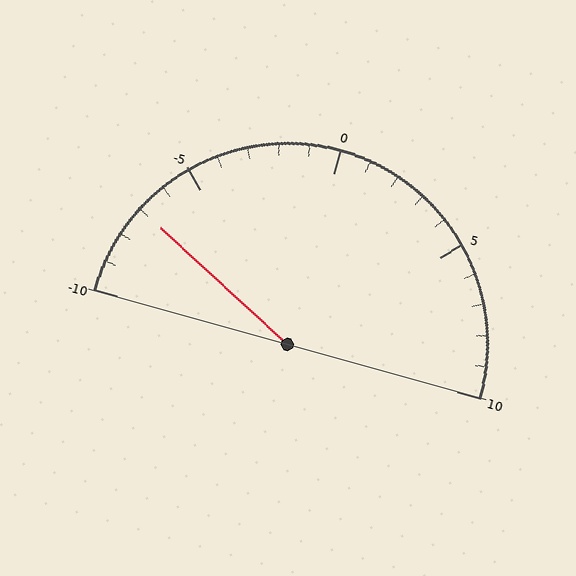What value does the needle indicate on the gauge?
The needle indicates approximately -7.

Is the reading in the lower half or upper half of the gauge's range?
The reading is in the lower half of the range (-10 to 10).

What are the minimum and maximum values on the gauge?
The gauge ranges from -10 to 10.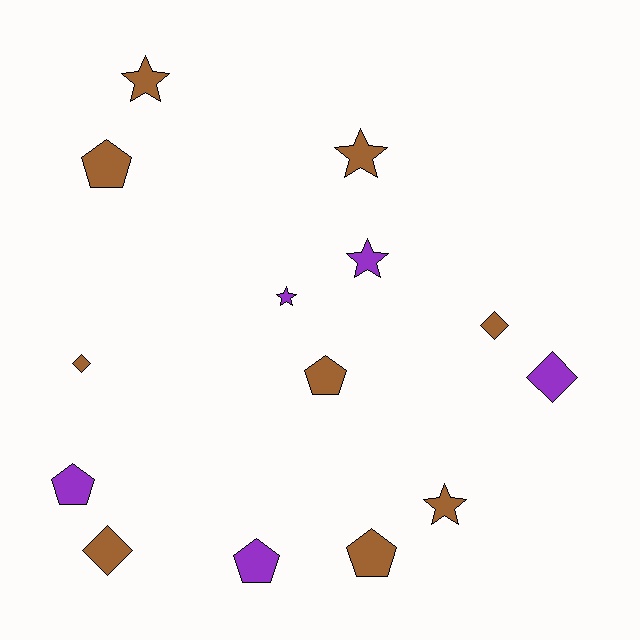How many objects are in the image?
There are 14 objects.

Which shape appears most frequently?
Star, with 5 objects.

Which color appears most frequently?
Brown, with 9 objects.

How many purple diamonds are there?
There is 1 purple diamond.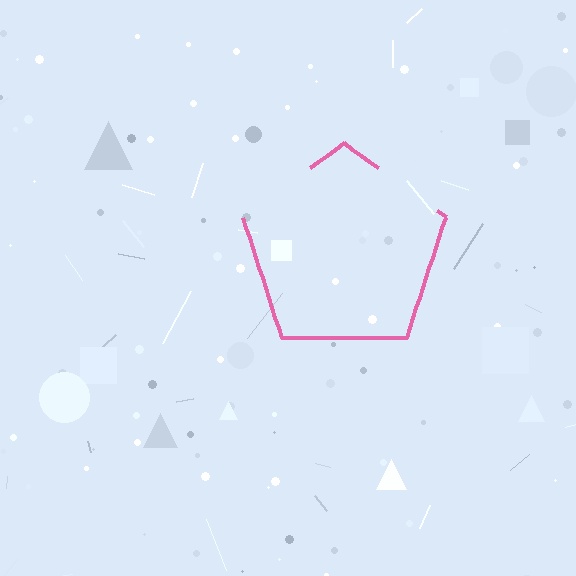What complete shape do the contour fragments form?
The contour fragments form a pentagon.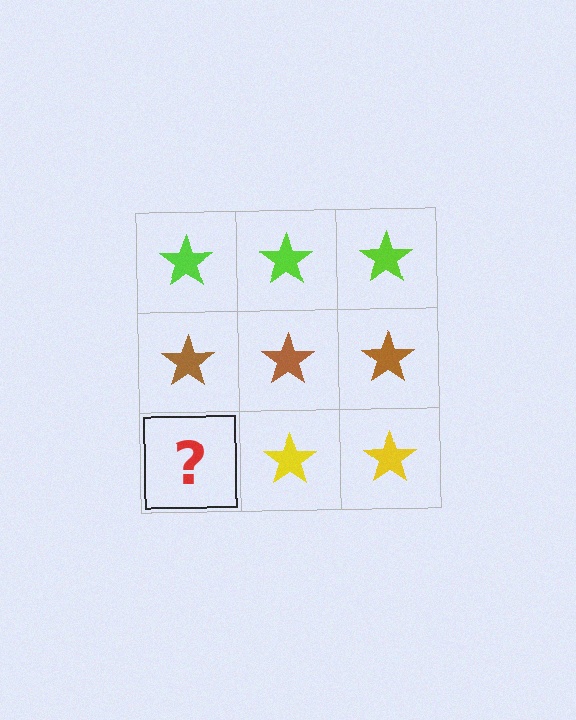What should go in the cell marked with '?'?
The missing cell should contain a yellow star.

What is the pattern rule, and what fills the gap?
The rule is that each row has a consistent color. The gap should be filled with a yellow star.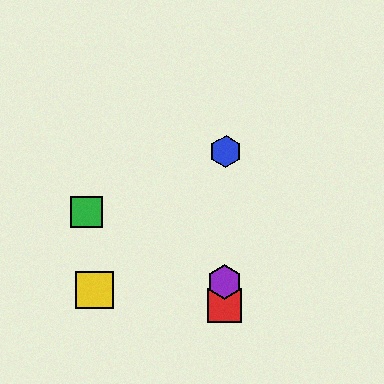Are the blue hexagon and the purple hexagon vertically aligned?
Yes, both are at x≈226.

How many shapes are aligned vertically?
3 shapes (the red square, the blue hexagon, the purple hexagon) are aligned vertically.